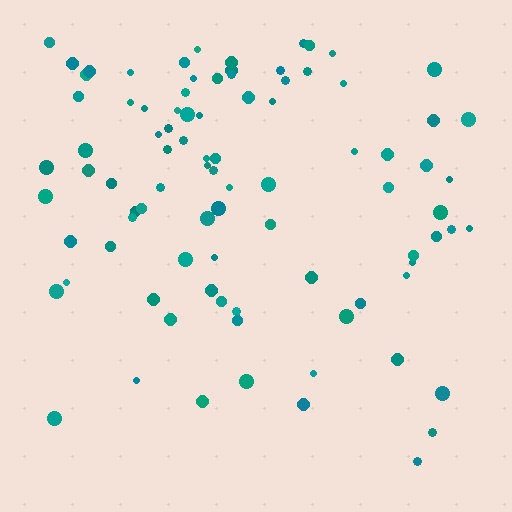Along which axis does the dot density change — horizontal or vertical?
Vertical.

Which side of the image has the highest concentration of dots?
The top.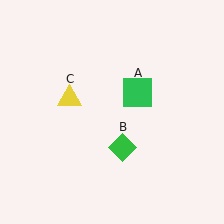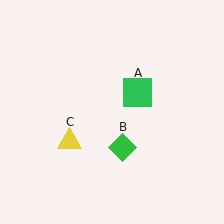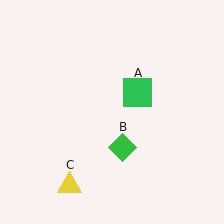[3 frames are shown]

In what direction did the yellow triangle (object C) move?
The yellow triangle (object C) moved down.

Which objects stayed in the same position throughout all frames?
Green square (object A) and green diamond (object B) remained stationary.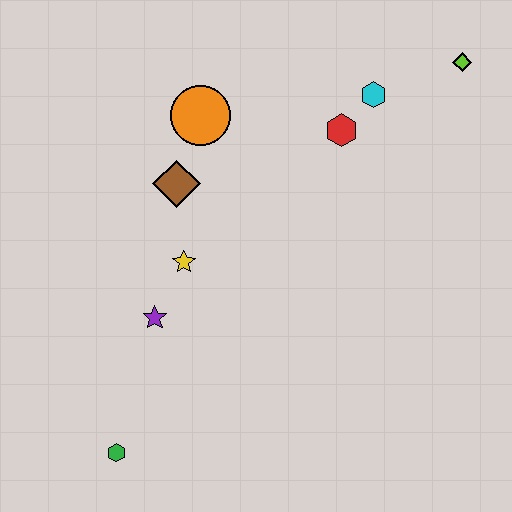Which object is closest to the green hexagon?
The purple star is closest to the green hexagon.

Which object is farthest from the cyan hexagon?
The green hexagon is farthest from the cyan hexagon.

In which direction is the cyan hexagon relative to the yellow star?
The cyan hexagon is to the right of the yellow star.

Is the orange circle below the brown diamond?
No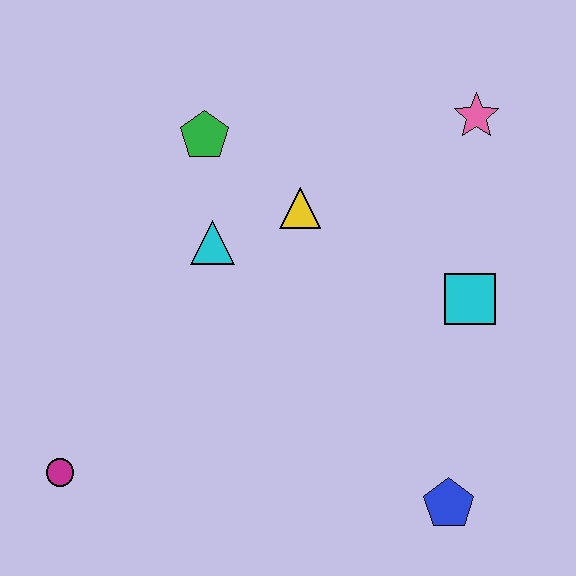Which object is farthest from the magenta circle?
The pink star is farthest from the magenta circle.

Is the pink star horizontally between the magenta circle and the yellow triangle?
No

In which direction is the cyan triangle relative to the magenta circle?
The cyan triangle is above the magenta circle.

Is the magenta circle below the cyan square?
Yes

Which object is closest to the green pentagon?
The cyan triangle is closest to the green pentagon.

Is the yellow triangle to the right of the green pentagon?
Yes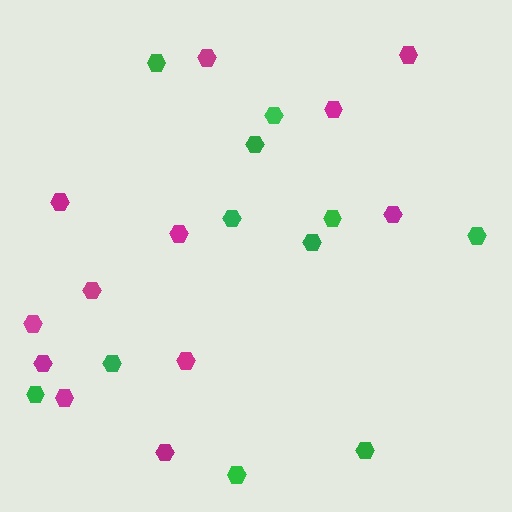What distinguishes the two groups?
There are 2 groups: one group of magenta hexagons (12) and one group of green hexagons (11).